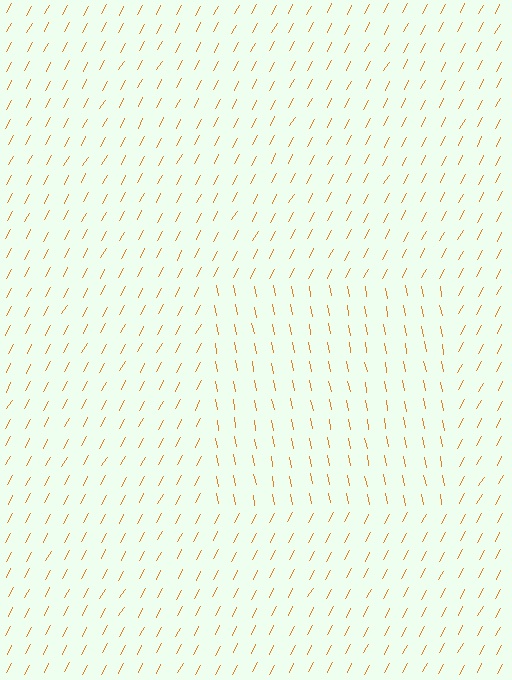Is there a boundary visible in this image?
Yes, there is a texture boundary formed by a change in line orientation.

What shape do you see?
I see a rectangle.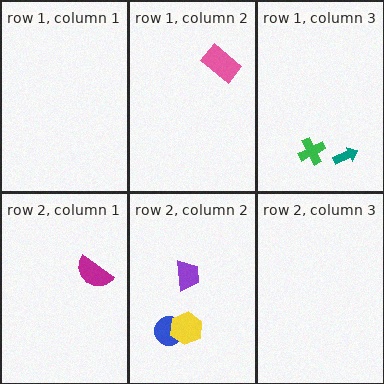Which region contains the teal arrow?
The row 1, column 3 region.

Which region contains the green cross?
The row 1, column 3 region.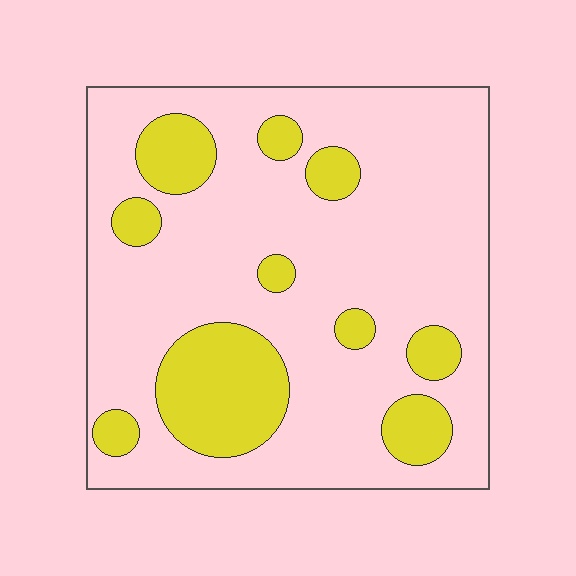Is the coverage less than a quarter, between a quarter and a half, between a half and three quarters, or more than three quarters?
Less than a quarter.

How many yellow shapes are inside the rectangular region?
10.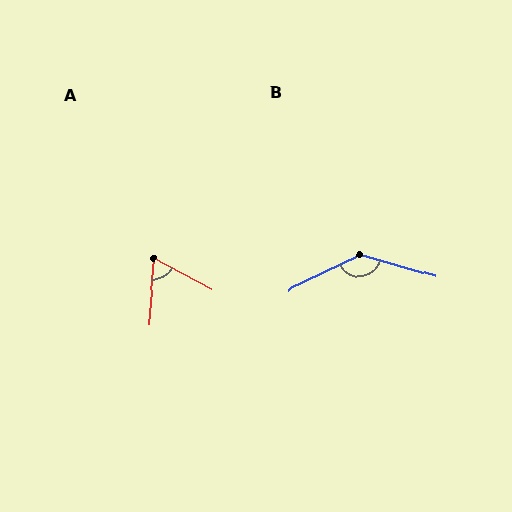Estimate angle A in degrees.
Approximately 67 degrees.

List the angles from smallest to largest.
A (67°), B (138°).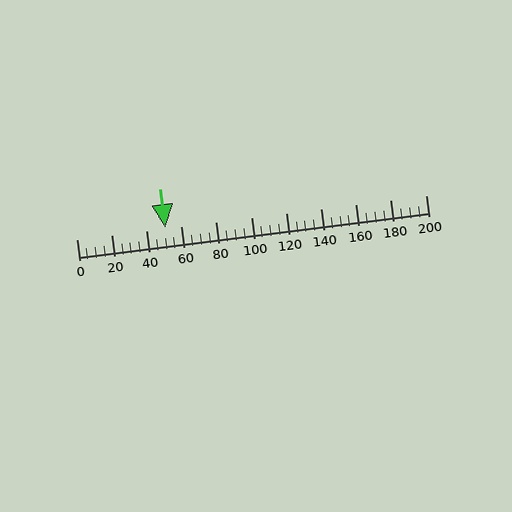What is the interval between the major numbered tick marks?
The major tick marks are spaced 20 units apart.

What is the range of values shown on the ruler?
The ruler shows values from 0 to 200.